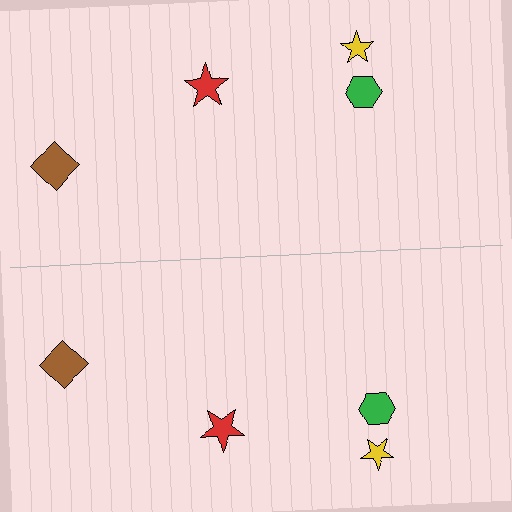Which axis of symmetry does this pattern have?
The pattern has a horizontal axis of symmetry running through the center of the image.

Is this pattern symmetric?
Yes, this pattern has bilateral (reflection) symmetry.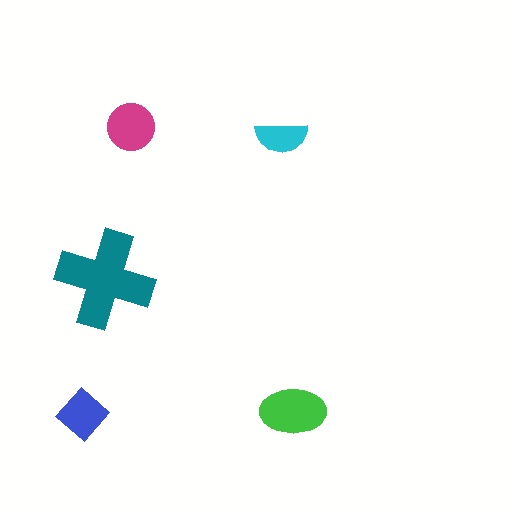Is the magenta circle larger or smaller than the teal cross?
Smaller.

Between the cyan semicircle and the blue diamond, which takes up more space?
The blue diamond.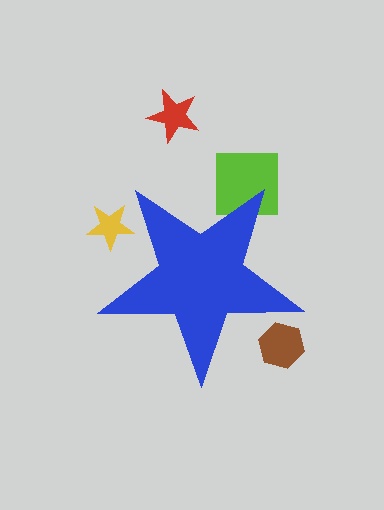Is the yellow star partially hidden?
Yes, the yellow star is partially hidden behind the blue star.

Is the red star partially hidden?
No, the red star is fully visible.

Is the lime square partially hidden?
Yes, the lime square is partially hidden behind the blue star.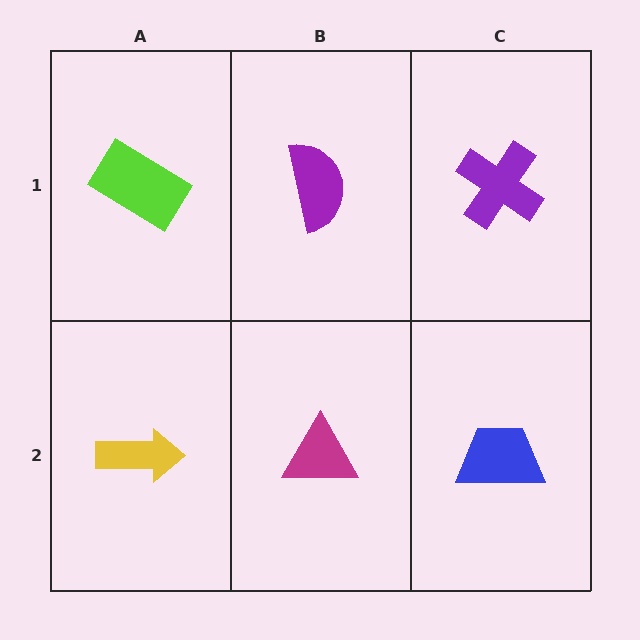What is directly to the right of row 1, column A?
A purple semicircle.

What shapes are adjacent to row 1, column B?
A magenta triangle (row 2, column B), a lime rectangle (row 1, column A), a purple cross (row 1, column C).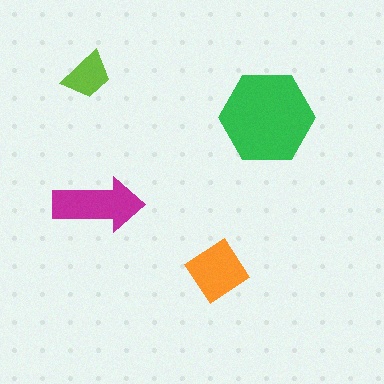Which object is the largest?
The green hexagon.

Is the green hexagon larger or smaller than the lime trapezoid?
Larger.